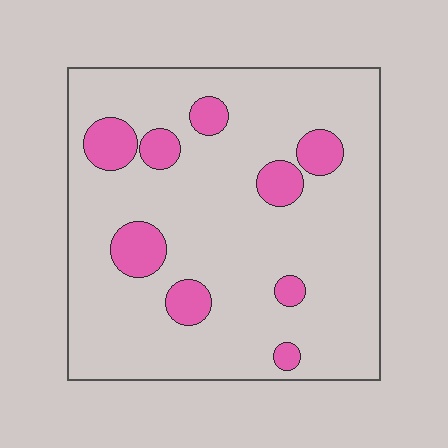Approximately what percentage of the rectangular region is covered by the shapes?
Approximately 15%.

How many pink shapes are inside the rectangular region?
9.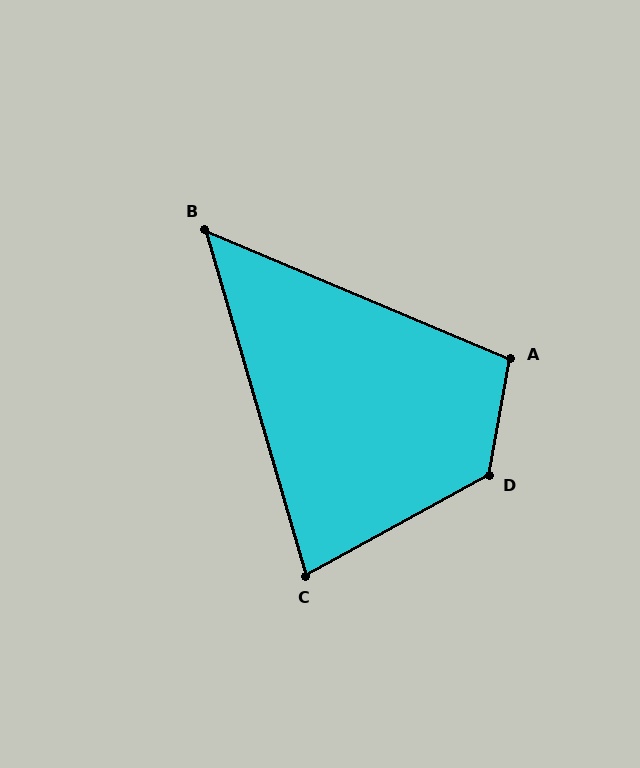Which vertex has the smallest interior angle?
B, at approximately 51 degrees.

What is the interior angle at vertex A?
Approximately 102 degrees (obtuse).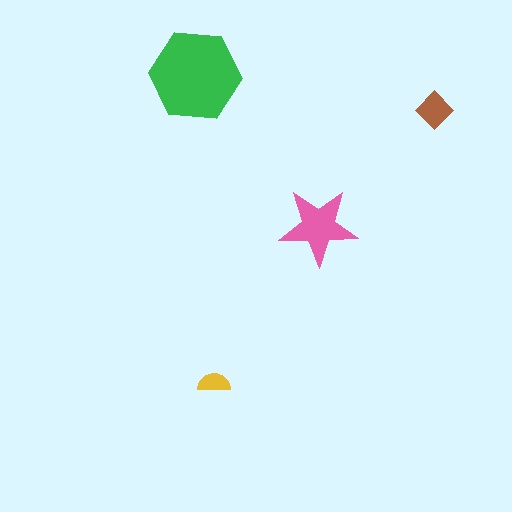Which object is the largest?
The green hexagon.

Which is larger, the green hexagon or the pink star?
The green hexagon.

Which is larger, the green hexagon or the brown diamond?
The green hexagon.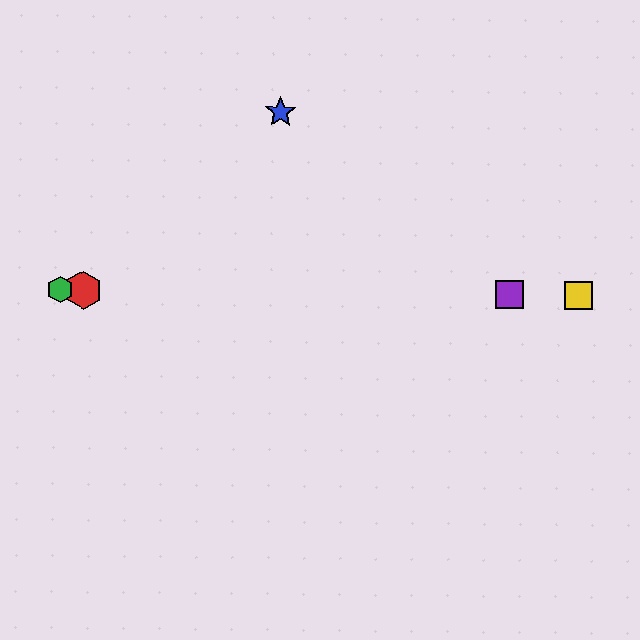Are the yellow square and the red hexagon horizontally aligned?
Yes, both are at y≈295.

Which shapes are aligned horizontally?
The red hexagon, the green hexagon, the yellow square, the purple square are aligned horizontally.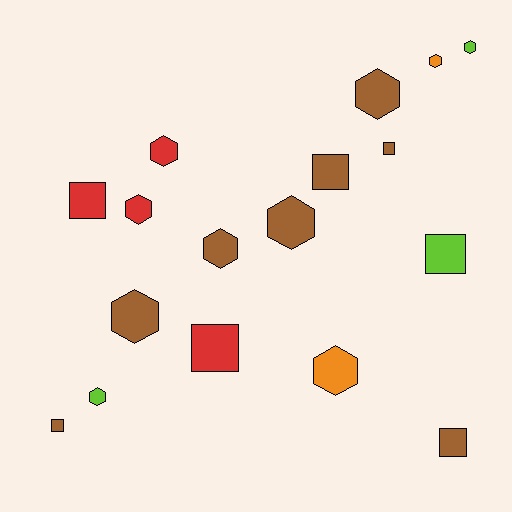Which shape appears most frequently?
Hexagon, with 10 objects.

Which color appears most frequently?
Brown, with 8 objects.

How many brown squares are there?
There are 4 brown squares.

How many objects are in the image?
There are 17 objects.